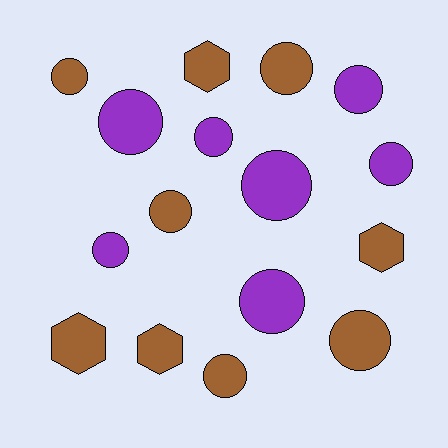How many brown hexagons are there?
There are 4 brown hexagons.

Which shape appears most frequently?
Circle, with 12 objects.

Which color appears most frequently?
Brown, with 9 objects.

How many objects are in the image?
There are 16 objects.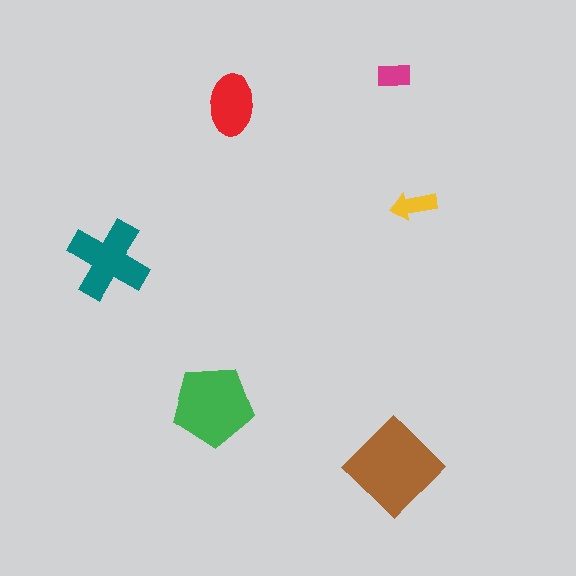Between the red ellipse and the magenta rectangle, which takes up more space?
The red ellipse.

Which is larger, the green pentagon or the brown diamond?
The brown diamond.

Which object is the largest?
The brown diamond.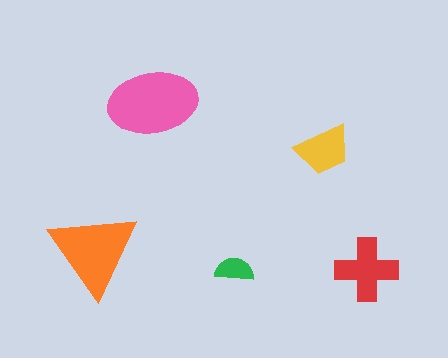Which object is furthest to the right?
The red cross is rightmost.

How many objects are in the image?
There are 5 objects in the image.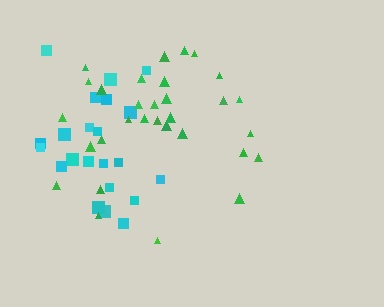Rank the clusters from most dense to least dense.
cyan, green.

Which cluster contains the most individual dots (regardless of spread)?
Green (32).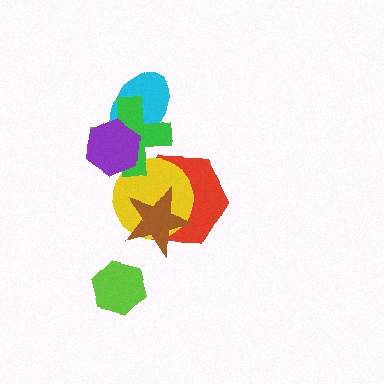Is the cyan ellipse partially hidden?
Yes, it is partially covered by another shape.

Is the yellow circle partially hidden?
Yes, it is partially covered by another shape.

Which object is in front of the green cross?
The purple hexagon is in front of the green cross.